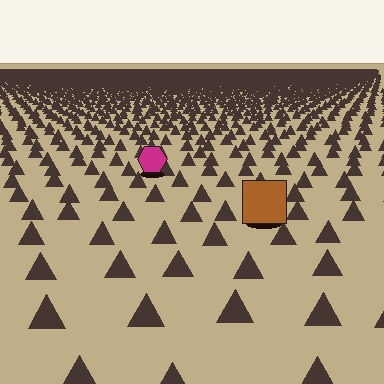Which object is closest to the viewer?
The brown square is closest. The texture marks near it are larger and more spread out.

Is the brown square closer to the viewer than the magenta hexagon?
Yes. The brown square is closer — you can tell from the texture gradient: the ground texture is coarser near it.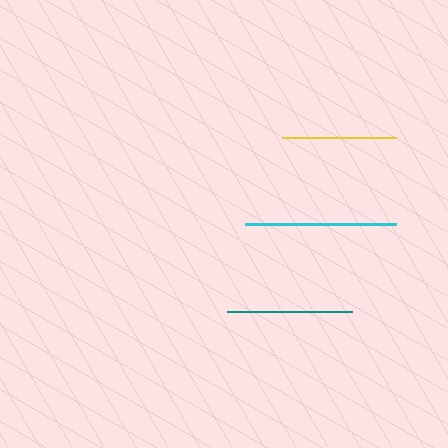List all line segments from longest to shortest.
From longest to shortest: cyan, teal, yellow.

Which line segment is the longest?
The cyan line is the longest at approximately 151 pixels.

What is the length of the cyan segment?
The cyan segment is approximately 151 pixels long.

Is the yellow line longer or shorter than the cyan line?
The cyan line is longer than the yellow line.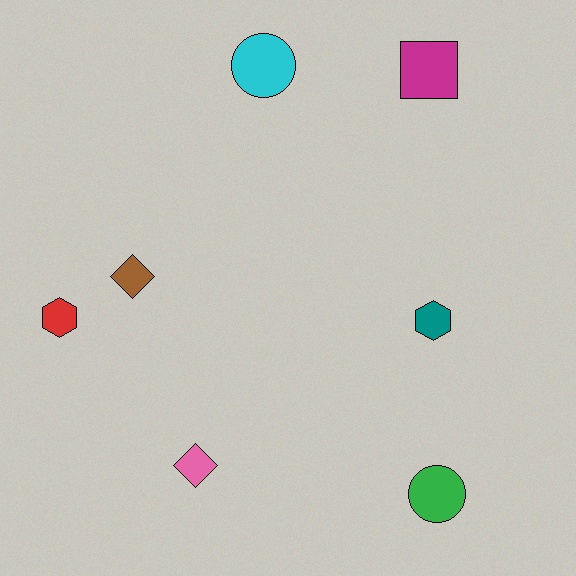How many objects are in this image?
There are 7 objects.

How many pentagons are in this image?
There are no pentagons.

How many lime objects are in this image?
There are no lime objects.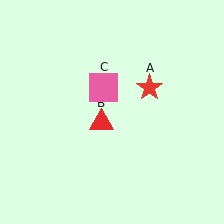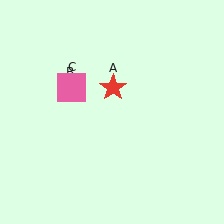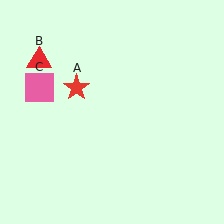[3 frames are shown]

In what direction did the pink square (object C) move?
The pink square (object C) moved left.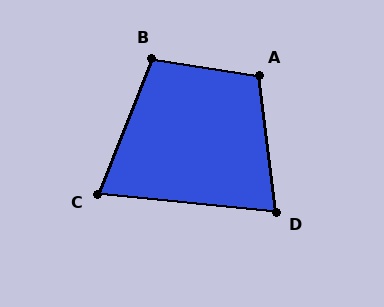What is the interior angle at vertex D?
Approximately 77 degrees (acute).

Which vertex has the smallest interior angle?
C, at approximately 74 degrees.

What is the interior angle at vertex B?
Approximately 103 degrees (obtuse).